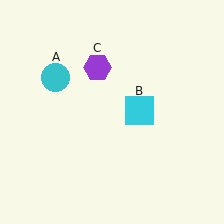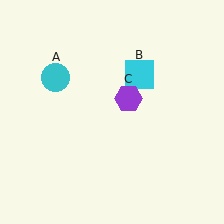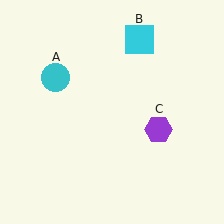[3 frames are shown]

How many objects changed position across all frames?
2 objects changed position: cyan square (object B), purple hexagon (object C).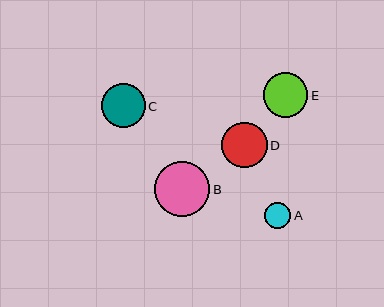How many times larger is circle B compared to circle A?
Circle B is approximately 2.1 times the size of circle A.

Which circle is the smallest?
Circle A is the smallest with a size of approximately 26 pixels.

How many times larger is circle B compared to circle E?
Circle B is approximately 1.2 times the size of circle E.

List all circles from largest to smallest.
From largest to smallest: B, D, E, C, A.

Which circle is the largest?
Circle B is the largest with a size of approximately 55 pixels.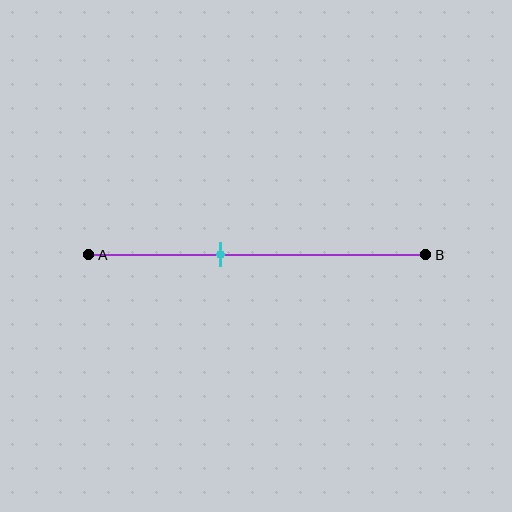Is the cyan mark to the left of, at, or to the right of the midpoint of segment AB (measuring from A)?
The cyan mark is to the left of the midpoint of segment AB.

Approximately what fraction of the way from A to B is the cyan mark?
The cyan mark is approximately 40% of the way from A to B.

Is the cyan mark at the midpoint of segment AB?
No, the mark is at about 40% from A, not at the 50% midpoint.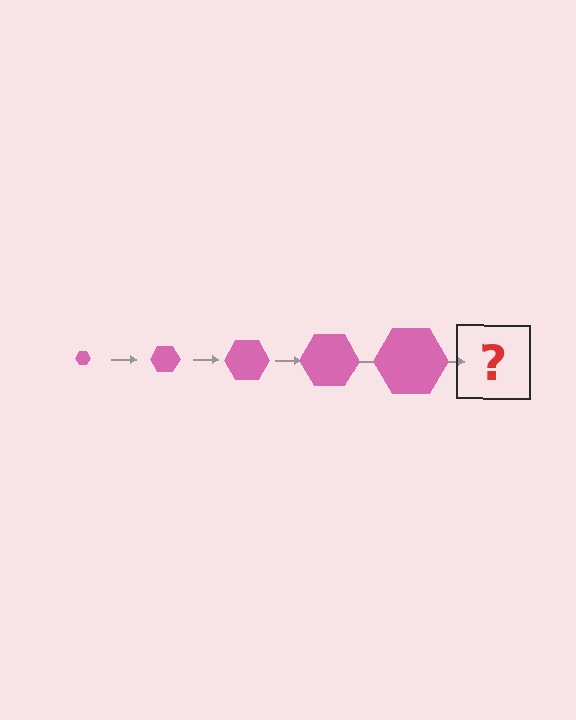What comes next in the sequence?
The next element should be a pink hexagon, larger than the previous one.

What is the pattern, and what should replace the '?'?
The pattern is that the hexagon gets progressively larger each step. The '?' should be a pink hexagon, larger than the previous one.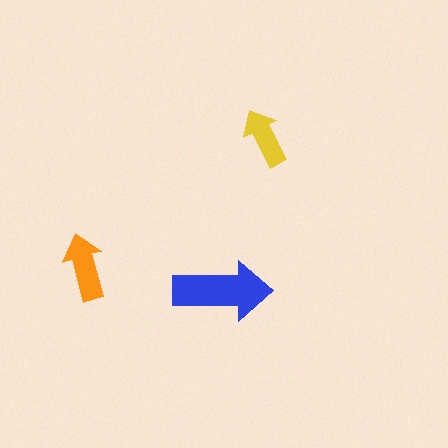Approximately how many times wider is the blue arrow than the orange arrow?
About 1.5 times wider.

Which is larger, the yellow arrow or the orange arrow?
The orange one.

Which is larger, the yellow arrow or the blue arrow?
The blue one.